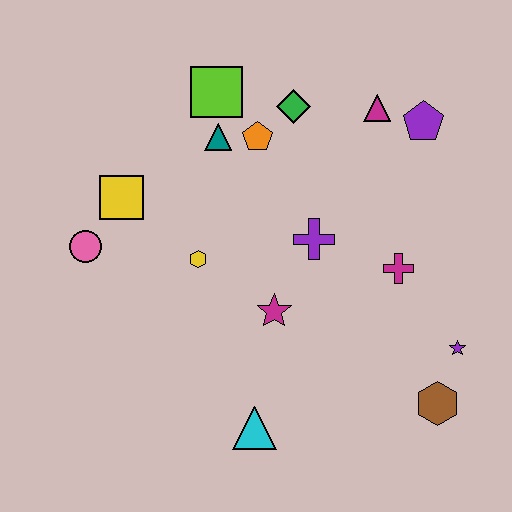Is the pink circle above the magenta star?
Yes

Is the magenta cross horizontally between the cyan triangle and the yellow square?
No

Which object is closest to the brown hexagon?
The purple star is closest to the brown hexagon.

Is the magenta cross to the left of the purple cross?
No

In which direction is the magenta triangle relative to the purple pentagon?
The magenta triangle is to the left of the purple pentagon.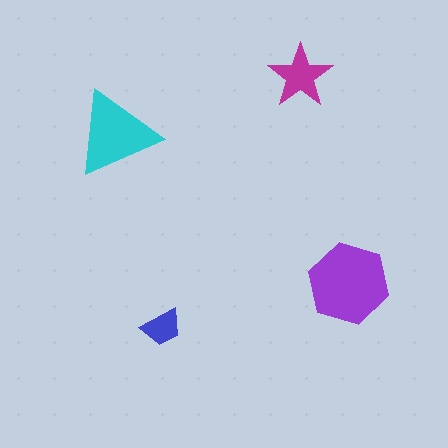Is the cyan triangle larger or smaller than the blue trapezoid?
Larger.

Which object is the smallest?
The blue trapezoid.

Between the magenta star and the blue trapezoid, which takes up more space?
The magenta star.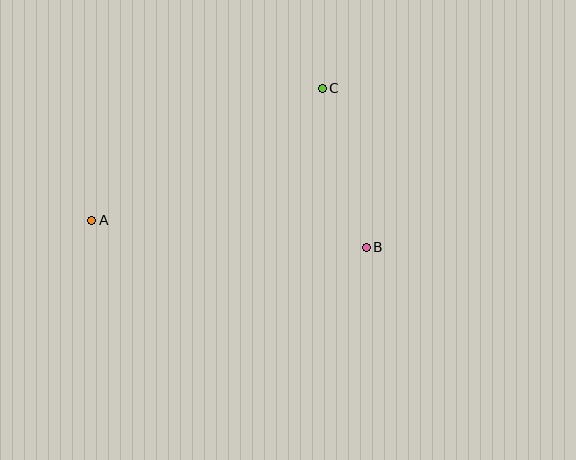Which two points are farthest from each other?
Points A and B are farthest from each other.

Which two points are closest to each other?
Points B and C are closest to each other.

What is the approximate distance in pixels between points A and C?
The distance between A and C is approximately 266 pixels.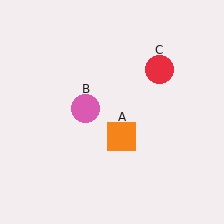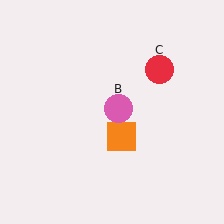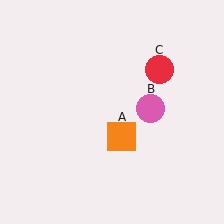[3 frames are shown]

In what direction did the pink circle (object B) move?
The pink circle (object B) moved right.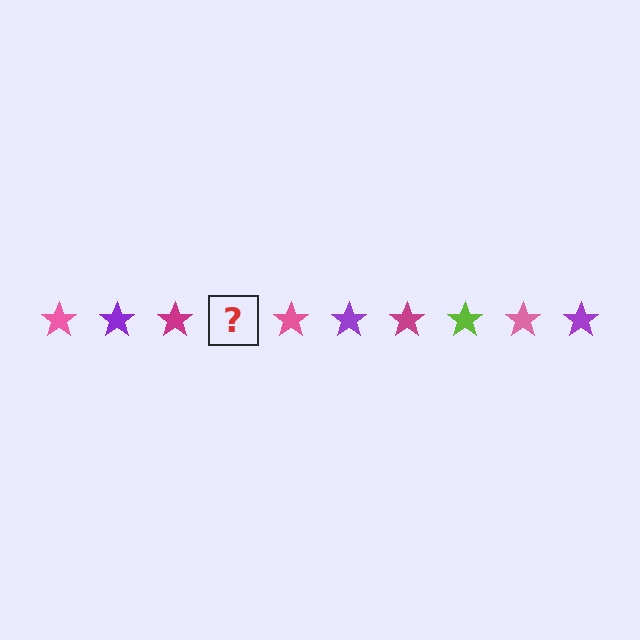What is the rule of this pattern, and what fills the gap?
The rule is that the pattern cycles through pink, purple, magenta, lime stars. The gap should be filled with a lime star.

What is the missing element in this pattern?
The missing element is a lime star.